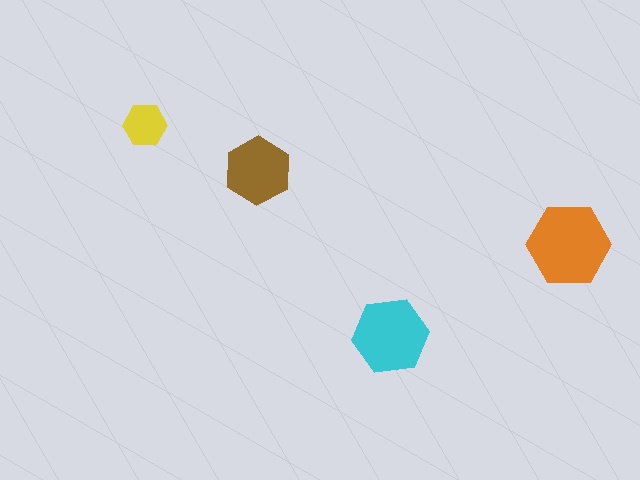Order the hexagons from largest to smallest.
the orange one, the cyan one, the brown one, the yellow one.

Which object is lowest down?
The cyan hexagon is bottommost.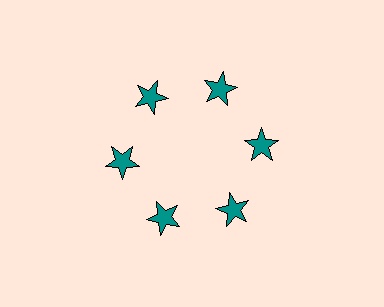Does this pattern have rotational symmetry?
Yes, this pattern has 6-fold rotational symmetry. It looks the same after rotating 60 degrees around the center.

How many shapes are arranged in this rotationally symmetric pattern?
There are 6 shapes, arranged in 6 groups of 1.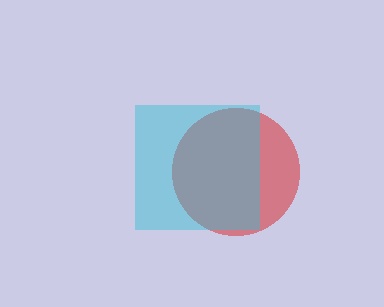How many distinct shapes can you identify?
There are 2 distinct shapes: a red circle, a cyan square.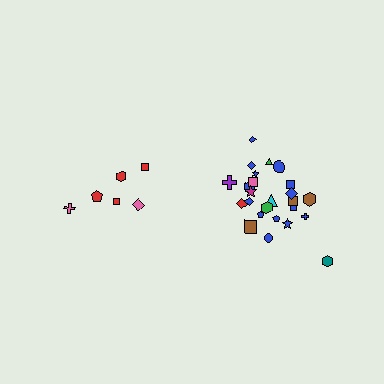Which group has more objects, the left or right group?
The right group.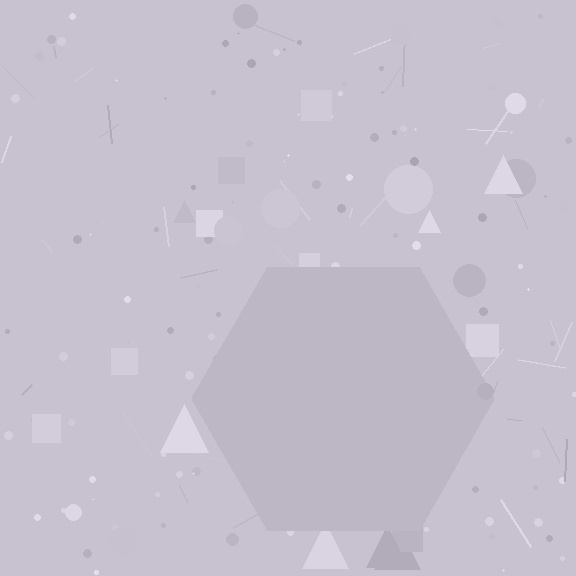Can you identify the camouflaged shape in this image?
The camouflaged shape is a hexagon.